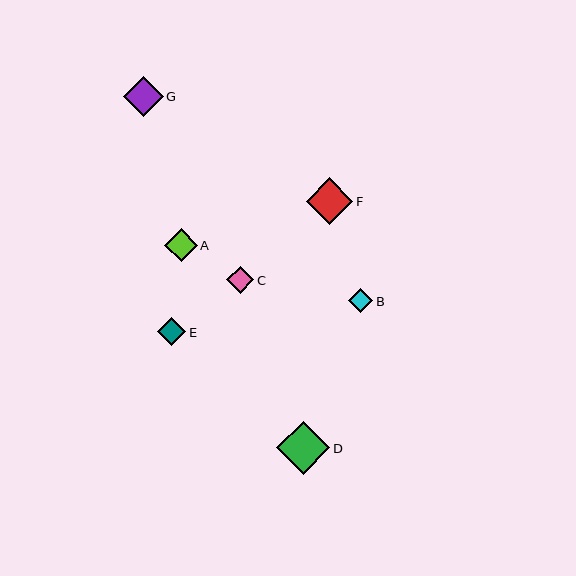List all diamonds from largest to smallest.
From largest to smallest: D, F, G, A, E, C, B.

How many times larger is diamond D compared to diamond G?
Diamond D is approximately 1.3 times the size of diamond G.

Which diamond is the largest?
Diamond D is the largest with a size of approximately 53 pixels.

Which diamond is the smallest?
Diamond B is the smallest with a size of approximately 24 pixels.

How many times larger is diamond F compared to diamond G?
Diamond F is approximately 1.1 times the size of diamond G.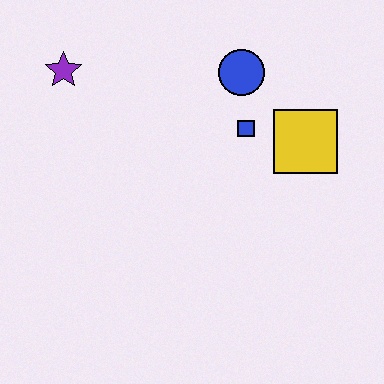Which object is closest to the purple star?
The blue circle is closest to the purple star.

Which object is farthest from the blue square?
The purple star is farthest from the blue square.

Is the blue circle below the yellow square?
No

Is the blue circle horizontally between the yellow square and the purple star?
Yes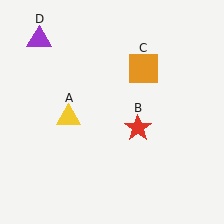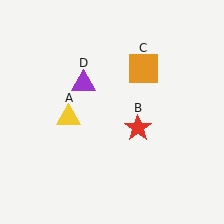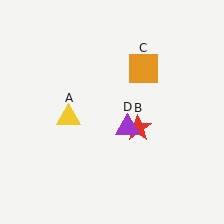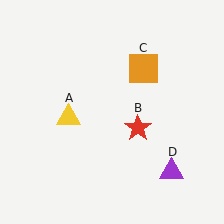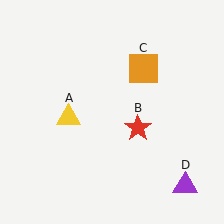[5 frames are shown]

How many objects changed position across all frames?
1 object changed position: purple triangle (object D).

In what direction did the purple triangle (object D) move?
The purple triangle (object D) moved down and to the right.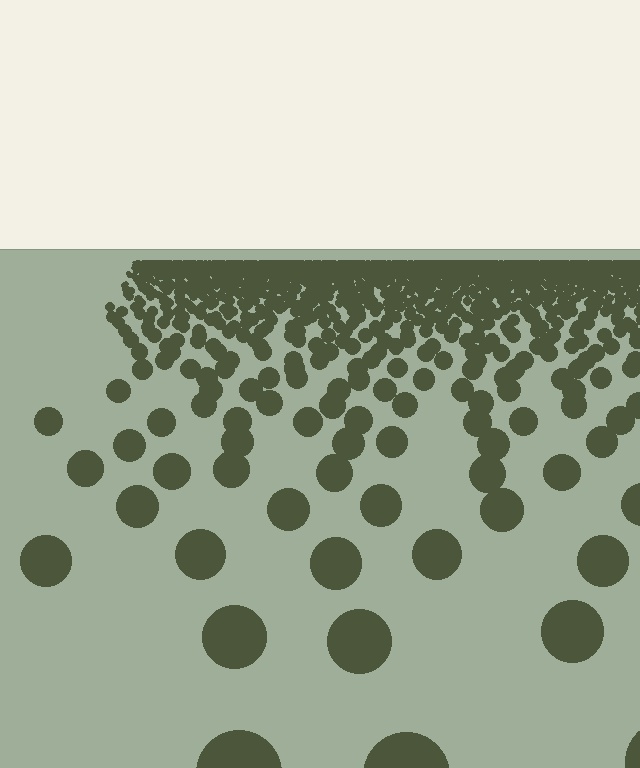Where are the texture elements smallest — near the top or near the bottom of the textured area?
Near the top.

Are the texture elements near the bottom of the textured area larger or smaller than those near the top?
Larger. Near the bottom, elements are closer to the viewer and appear at a bigger on-screen size.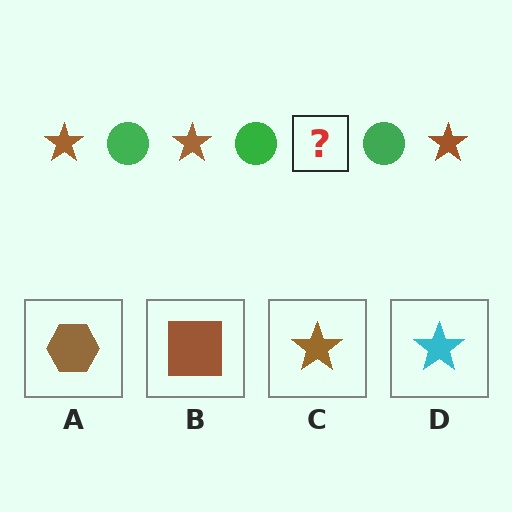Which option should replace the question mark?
Option C.